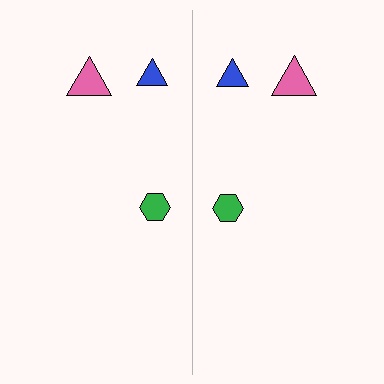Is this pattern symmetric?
Yes, this pattern has bilateral (reflection) symmetry.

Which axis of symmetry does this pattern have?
The pattern has a vertical axis of symmetry running through the center of the image.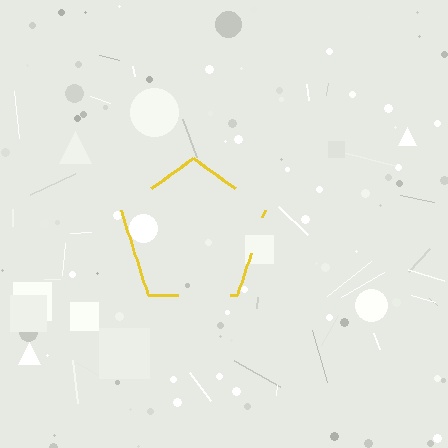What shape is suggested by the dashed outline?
The dashed outline suggests a pentagon.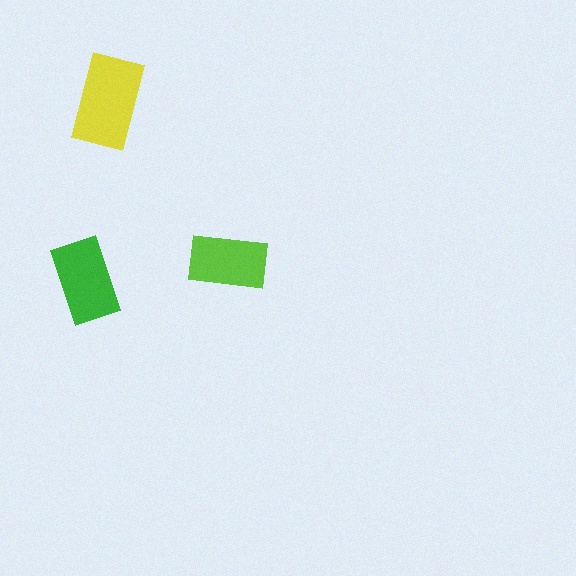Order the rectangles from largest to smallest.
the yellow one, the green one, the lime one.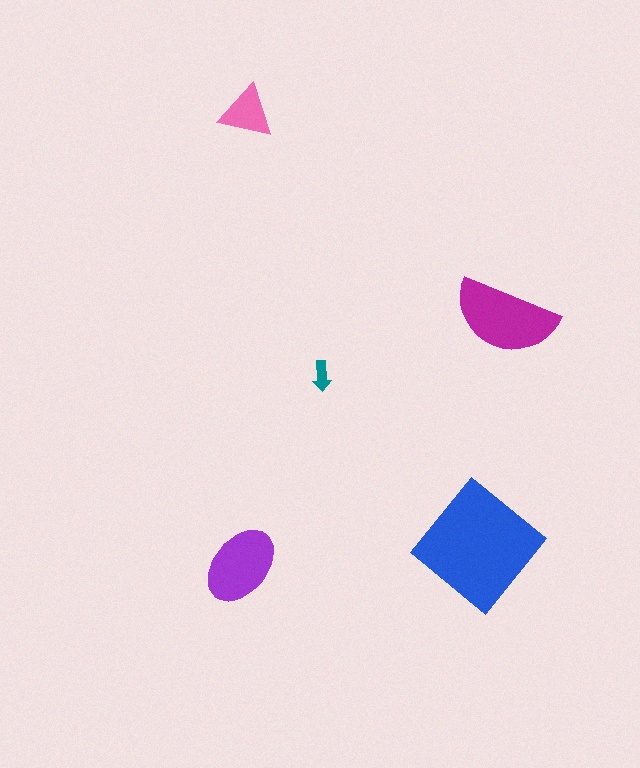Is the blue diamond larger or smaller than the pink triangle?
Larger.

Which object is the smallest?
The teal arrow.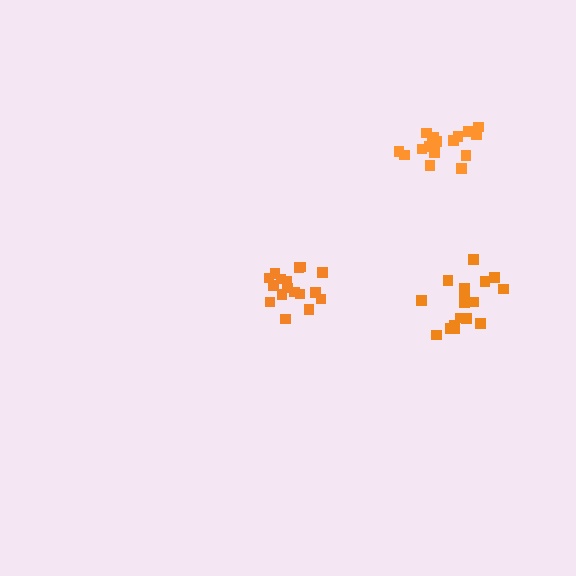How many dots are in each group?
Group 1: 19 dots, Group 2: 17 dots, Group 3: 18 dots (54 total).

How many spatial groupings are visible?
There are 3 spatial groupings.